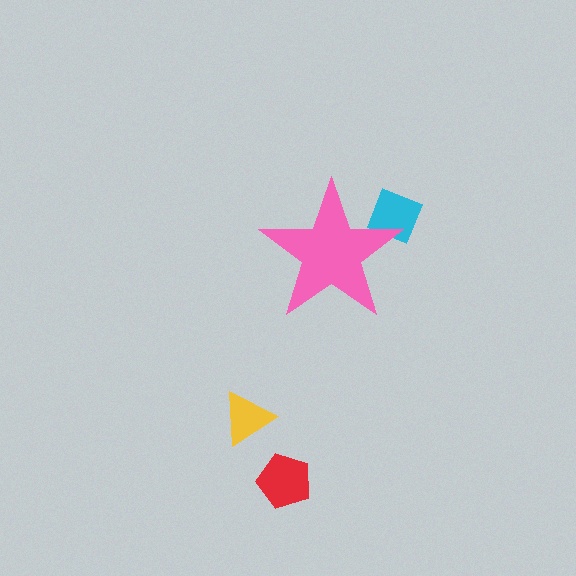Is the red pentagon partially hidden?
No, the red pentagon is fully visible.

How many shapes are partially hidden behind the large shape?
1 shape is partially hidden.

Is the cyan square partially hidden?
Yes, the cyan square is partially hidden behind the pink star.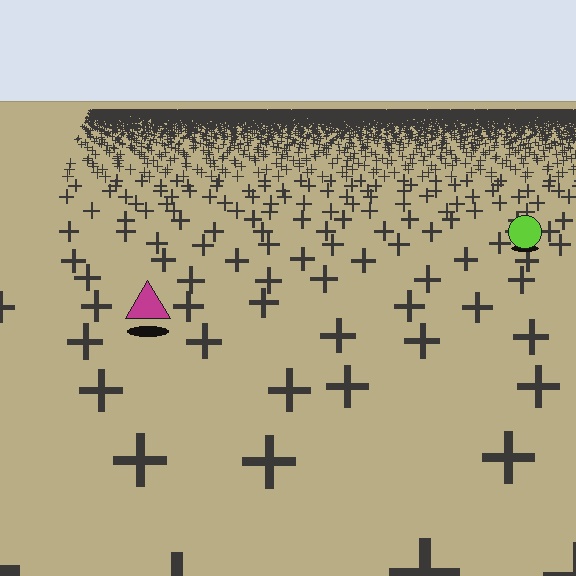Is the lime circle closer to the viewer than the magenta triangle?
No. The magenta triangle is closer — you can tell from the texture gradient: the ground texture is coarser near it.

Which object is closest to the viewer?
The magenta triangle is closest. The texture marks near it are larger and more spread out.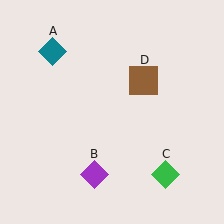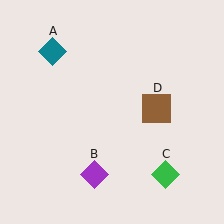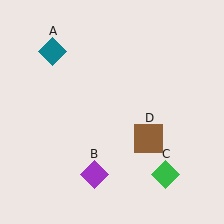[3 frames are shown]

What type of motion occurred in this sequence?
The brown square (object D) rotated clockwise around the center of the scene.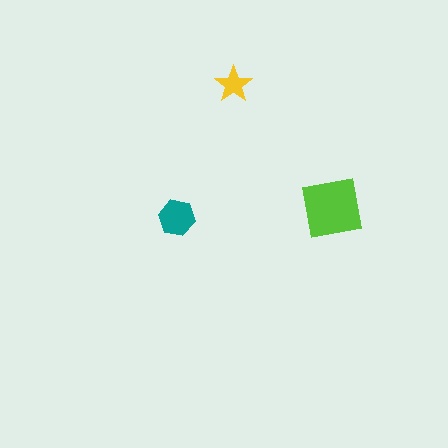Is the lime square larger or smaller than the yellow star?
Larger.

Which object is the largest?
The lime square.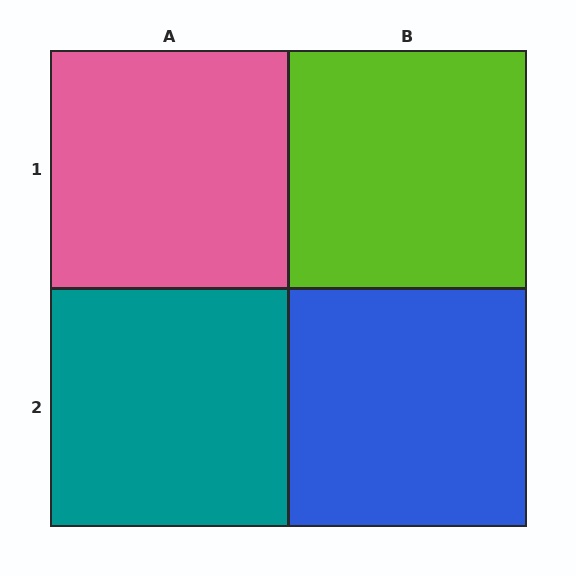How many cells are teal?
1 cell is teal.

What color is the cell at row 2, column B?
Blue.